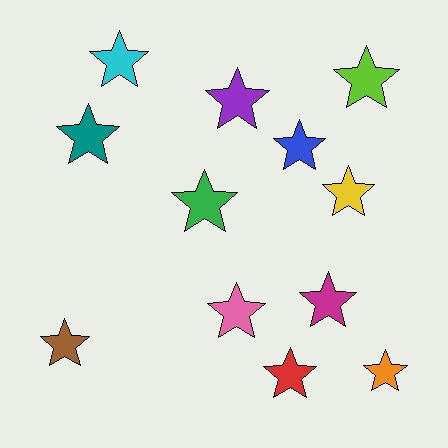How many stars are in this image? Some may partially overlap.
There are 12 stars.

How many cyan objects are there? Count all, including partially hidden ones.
There is 1 cyan object.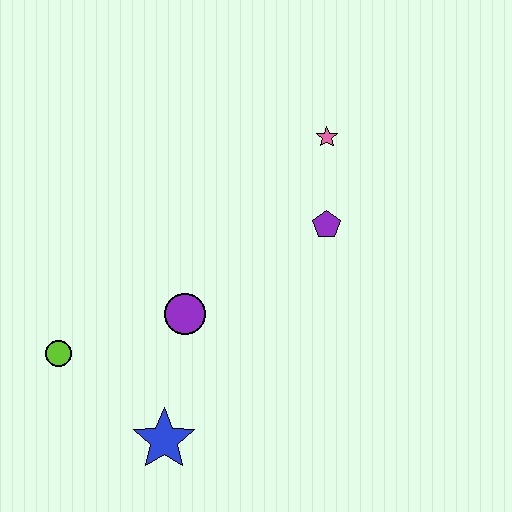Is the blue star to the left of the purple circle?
Yes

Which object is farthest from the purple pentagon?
The lime circle is farthest from the purple pentagon.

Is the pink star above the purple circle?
Yes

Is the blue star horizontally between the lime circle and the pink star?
Yes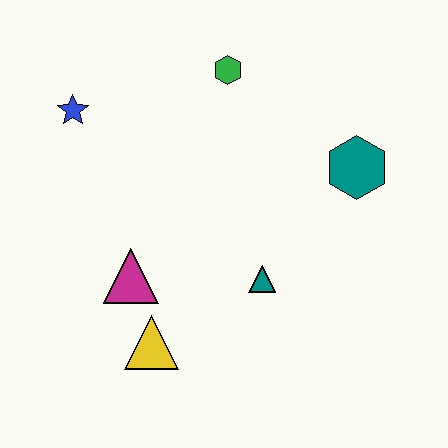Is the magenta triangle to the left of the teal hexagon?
Yes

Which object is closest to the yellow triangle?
The magenta triangle is closest to the yellow triangle.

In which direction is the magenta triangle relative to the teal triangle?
The magenta triangle is to the left of the teal triangle.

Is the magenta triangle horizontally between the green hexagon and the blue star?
Yes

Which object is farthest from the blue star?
The teal hexagon is farthest from the blue star.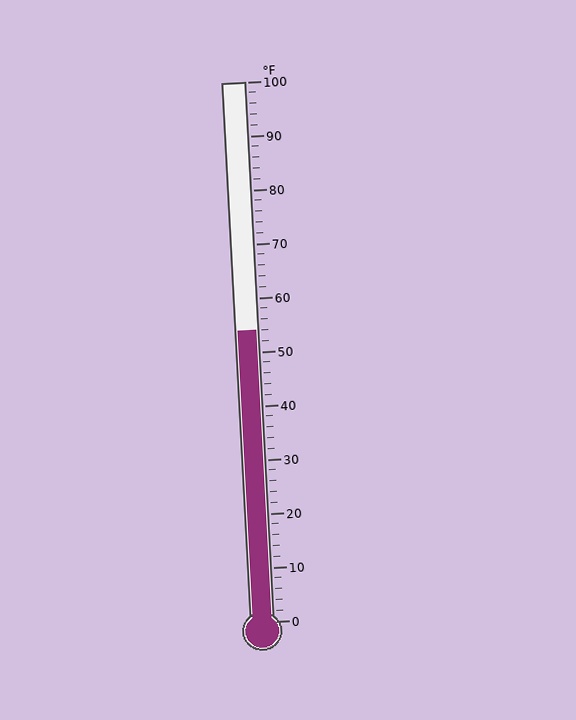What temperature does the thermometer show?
The thermometer shows approximately 54°F.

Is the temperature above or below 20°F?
The temperature is above 20°F.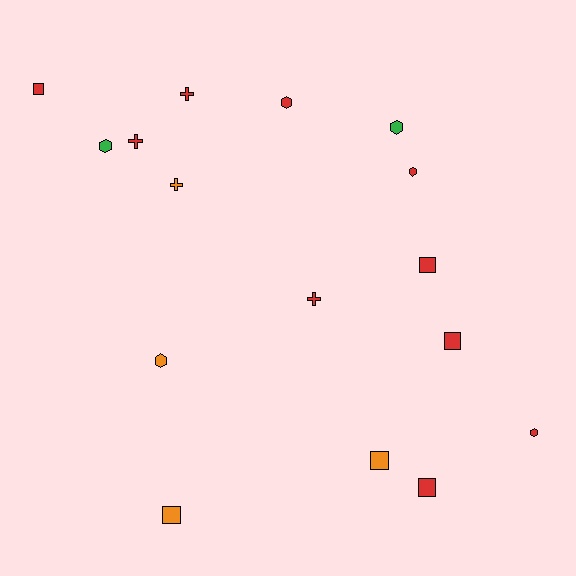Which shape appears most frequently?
Hexagon, with 6 objects.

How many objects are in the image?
There are 16 objects.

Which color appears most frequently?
Red, with 10 objects.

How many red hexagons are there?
There are 3 red hexagons.